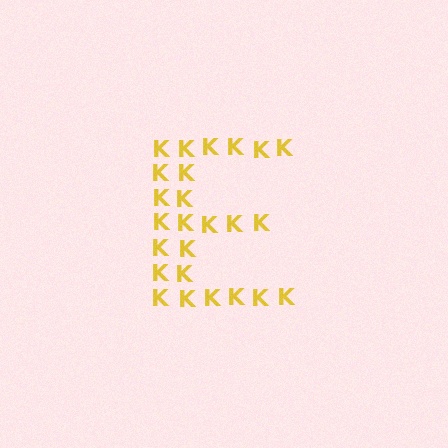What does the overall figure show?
The overall figure shows the letter E.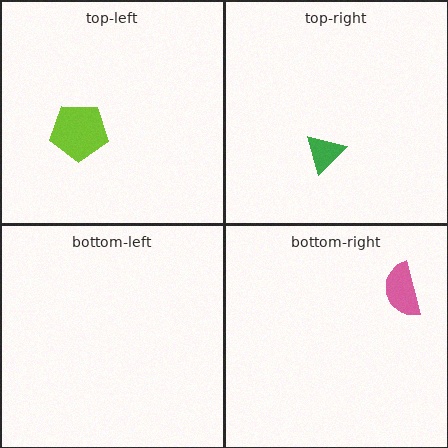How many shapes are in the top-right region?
1.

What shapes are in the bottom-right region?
The pink semicircle.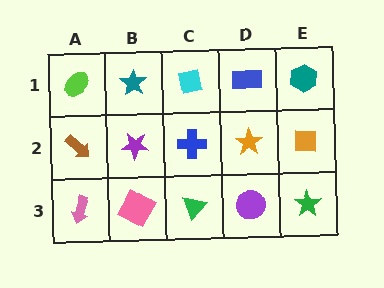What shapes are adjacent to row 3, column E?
An orange square (row 2, column E), a purple circle (row 3, column D).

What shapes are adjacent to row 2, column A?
A lime ellipse (row 1, column A), a pink arrow (row 3, column A), a purple star (row 2, column B).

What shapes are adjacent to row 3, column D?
An orange star (row 2, column D), a green triangle (row 3, column C), a green star (row 3, column E).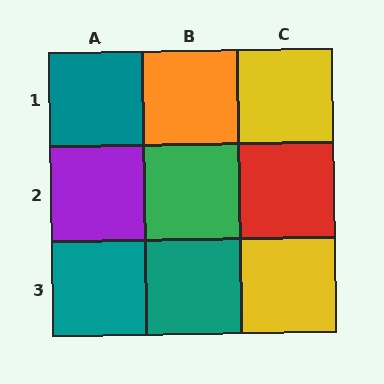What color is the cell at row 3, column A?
Teal.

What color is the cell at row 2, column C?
Red.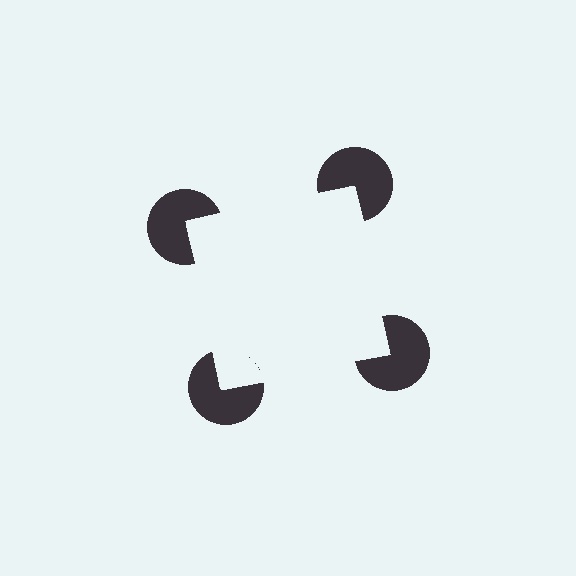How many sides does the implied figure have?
4 sides.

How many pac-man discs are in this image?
There are 4 — one at each vertex of the illusory square.